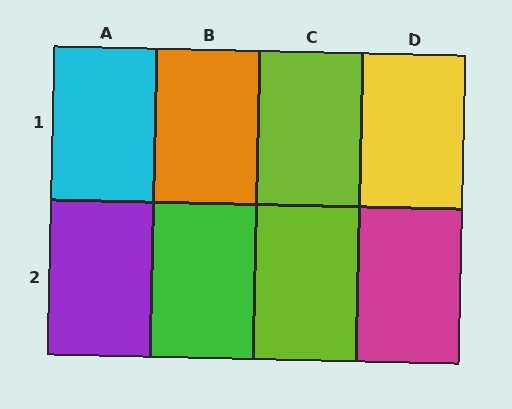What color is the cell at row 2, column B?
Green.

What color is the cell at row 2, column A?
Purple.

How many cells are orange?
1 cell is orange.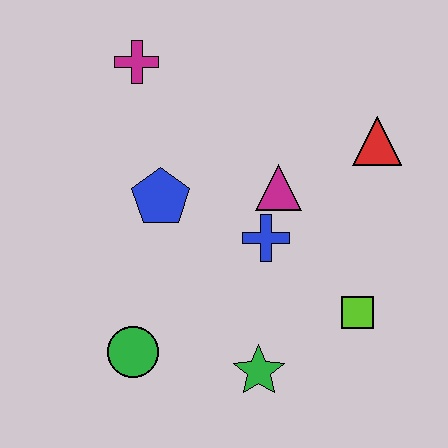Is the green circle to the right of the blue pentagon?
No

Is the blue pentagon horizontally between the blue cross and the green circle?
Yes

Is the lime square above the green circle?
Yes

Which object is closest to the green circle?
The green star is closest to the green circle.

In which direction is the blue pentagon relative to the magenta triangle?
The blue pentagon is to the left of the magenta triangle.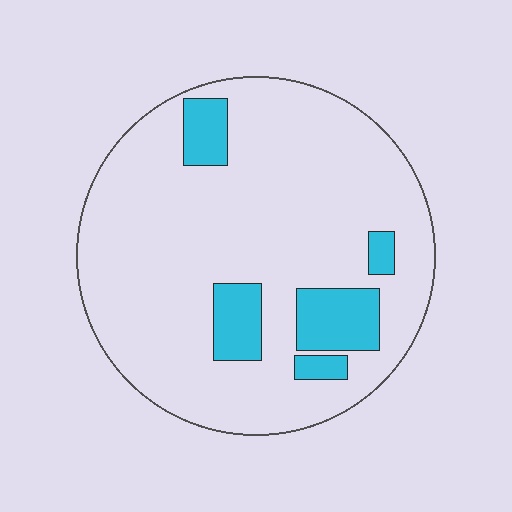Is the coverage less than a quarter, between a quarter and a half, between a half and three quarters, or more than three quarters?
Less than a quarter.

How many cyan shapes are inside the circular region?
5.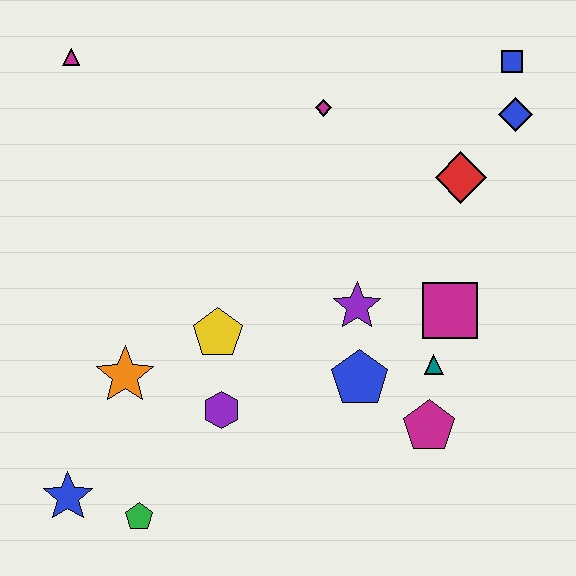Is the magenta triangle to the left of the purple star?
Yes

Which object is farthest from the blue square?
The blue star is farthest from the blue square.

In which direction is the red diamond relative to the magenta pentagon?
The red diamond is above the magenta pentagon.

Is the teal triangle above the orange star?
Yes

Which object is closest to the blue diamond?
The blue square is closest to the blue diamond.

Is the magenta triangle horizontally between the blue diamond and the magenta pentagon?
No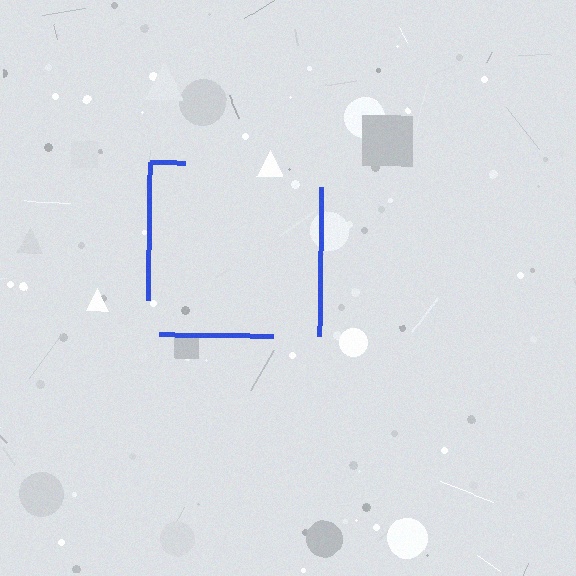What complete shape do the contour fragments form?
The contour fragments form a square.